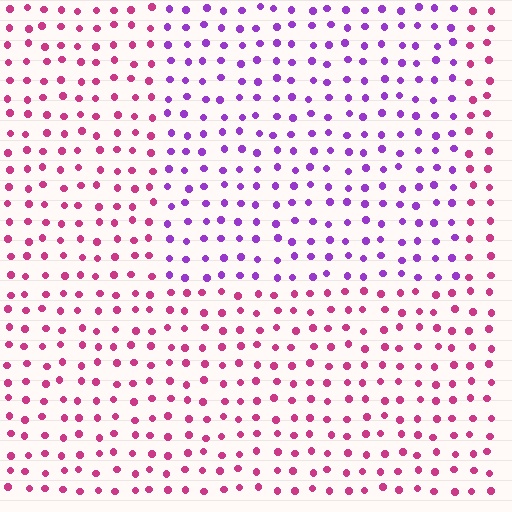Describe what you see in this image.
The image is filled with small magenta elements in a uniform arrangement. A rectangle-shaped region is visible where the elements are tinted to a slightly different hue, forming a subtle color boundary.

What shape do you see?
I see a rectangle.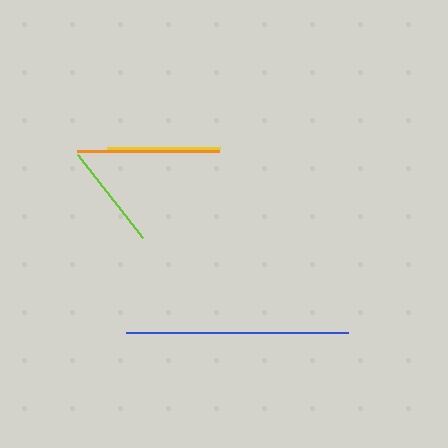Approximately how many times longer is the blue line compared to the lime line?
The blue line is approximately 2.1 times the length of the lime line.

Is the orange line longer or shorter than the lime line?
The orange line is longer than the lime line.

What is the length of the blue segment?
The blue segment is approximately 222 pixels long.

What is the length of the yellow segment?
The yellow segment is approximately 114 pixels long.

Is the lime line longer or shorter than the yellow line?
The yellow line is longer than the lime line.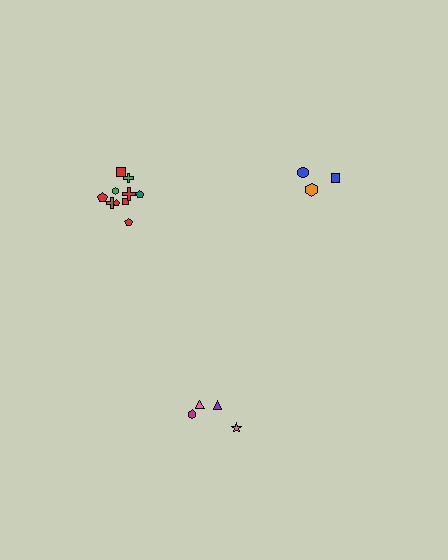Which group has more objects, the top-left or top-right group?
The top-left group.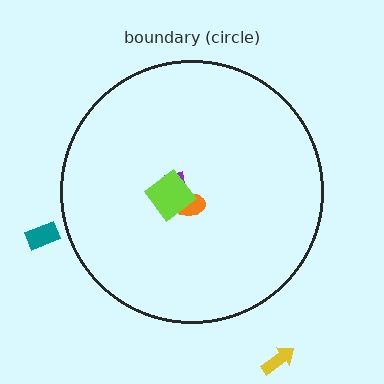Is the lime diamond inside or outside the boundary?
Inside.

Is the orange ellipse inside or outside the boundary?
Inside.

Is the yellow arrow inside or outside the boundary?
Outside.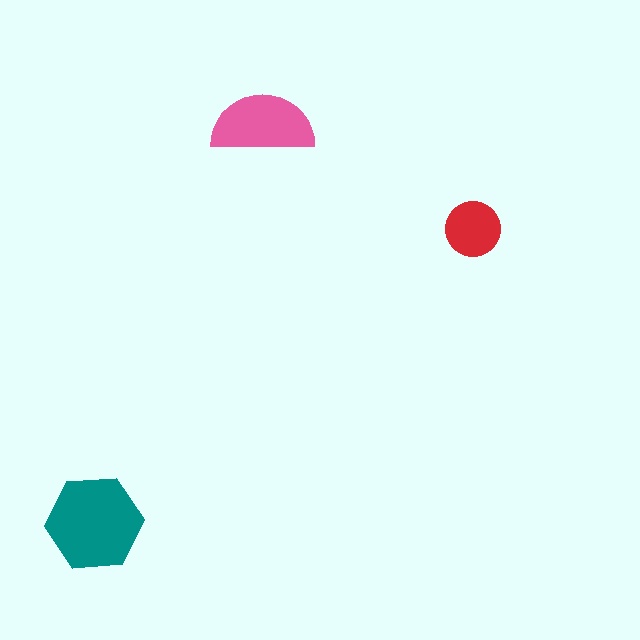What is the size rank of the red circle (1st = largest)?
3rd.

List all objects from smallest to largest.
The red circle, the pink semicircle, the teal hexagon.